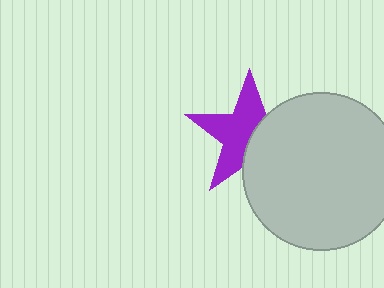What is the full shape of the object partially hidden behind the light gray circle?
The partially hidden object is a purple star.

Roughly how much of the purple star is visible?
About half of it is visible (roughly 59%).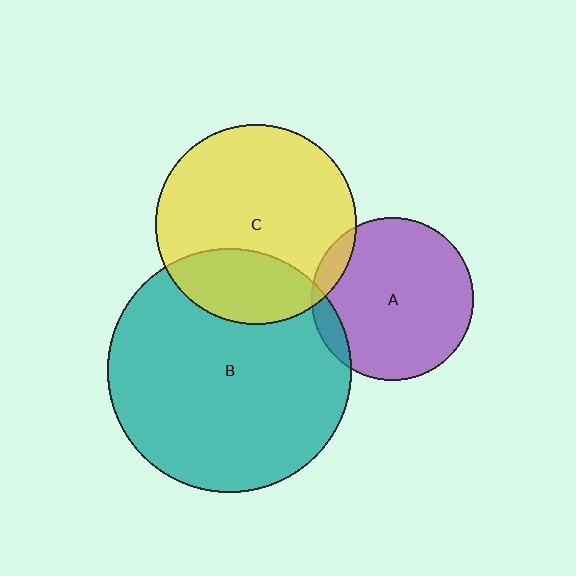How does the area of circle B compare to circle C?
Approximately 1.5 times.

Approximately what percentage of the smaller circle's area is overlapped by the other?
Approximately 25%.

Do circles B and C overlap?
Yes.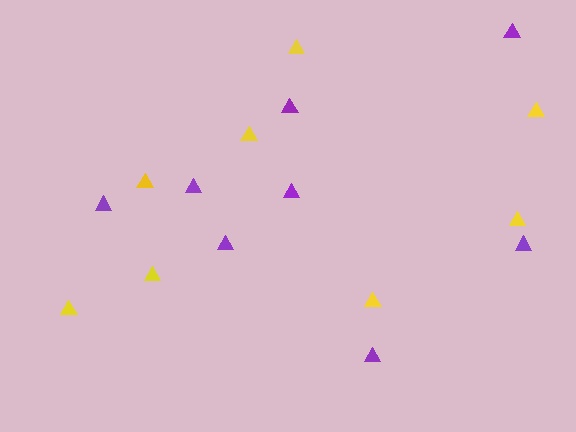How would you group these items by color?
There are 2 groups: one group of purple triangles (8) and one group of yellow triangles (8).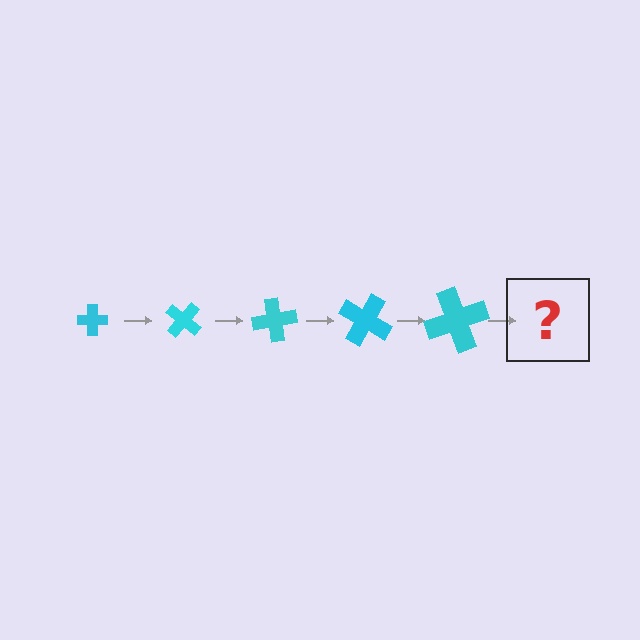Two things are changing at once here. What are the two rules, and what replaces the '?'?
The two rules are that the cross grows larger each step and it rotates 40 degrees each step. The '?' should be a cross, larger than the previous one and rotated 200 degrees from the start.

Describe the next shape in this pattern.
It should be a cross, larger than the previous one and rotated 200 degrees from the start.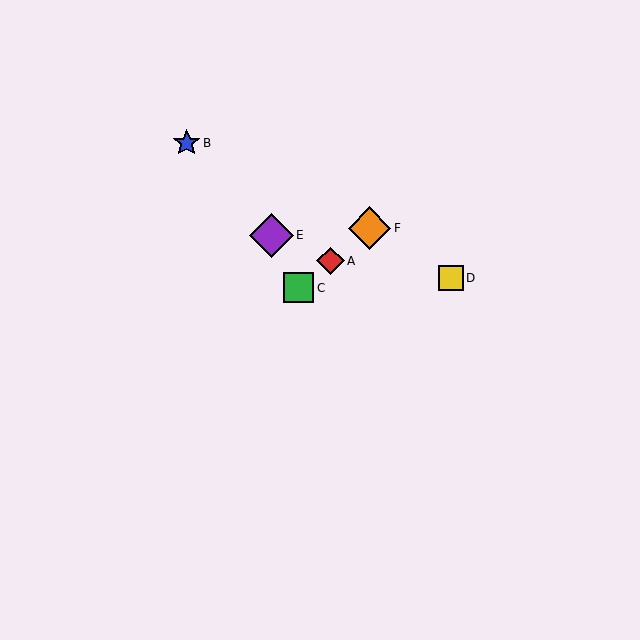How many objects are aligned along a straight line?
3 objects (A, C, F) are aligned along a straight line.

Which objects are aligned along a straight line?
Objects A, C, F are aligned along a straight line.